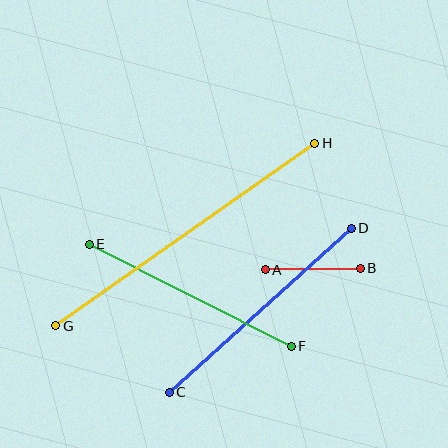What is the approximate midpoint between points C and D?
The midpoint is at approximately (260, 310) pixels.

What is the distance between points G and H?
The distance is approximately 317 pixels.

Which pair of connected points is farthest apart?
Points G and H are farthest apart.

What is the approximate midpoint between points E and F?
The midpoint is at approximately (190, 295) pixels.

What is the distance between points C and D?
The distance is approximately 245 pixels.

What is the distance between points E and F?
The distance is approximately 227 pixels.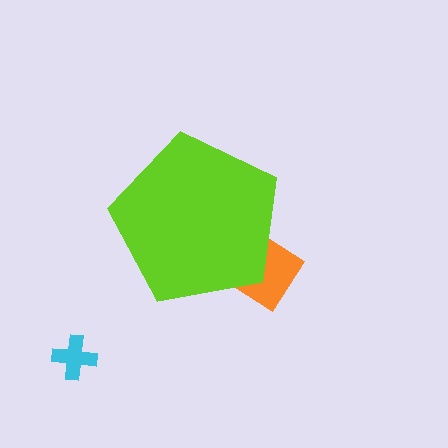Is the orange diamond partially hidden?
Yes, the orange diamond is partially hidden behind the lime pentagon.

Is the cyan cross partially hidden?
No, the cyan cross is fully visible.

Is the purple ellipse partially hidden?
Yes, the purple ellipse is partially hidden behind the lime pentagon.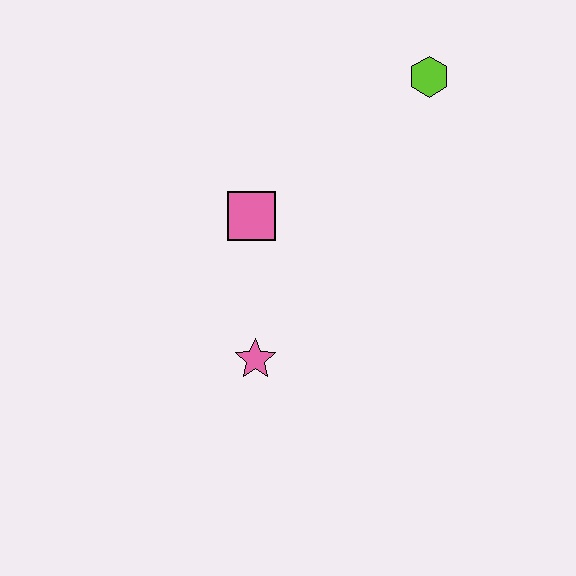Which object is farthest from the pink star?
The lime hexagon is farthest from the pink star.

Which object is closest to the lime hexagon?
The pink square is closest to the lime hexagon.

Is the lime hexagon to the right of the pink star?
Yes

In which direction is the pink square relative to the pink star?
The pink square is above the pink star.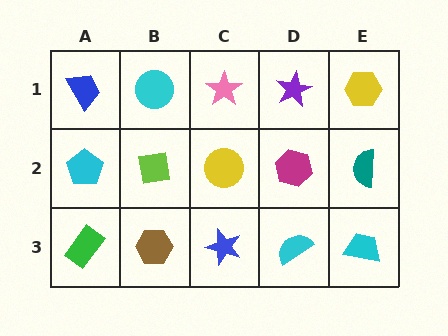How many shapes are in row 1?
5 shapes.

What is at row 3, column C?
A blue star.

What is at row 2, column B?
A lime square.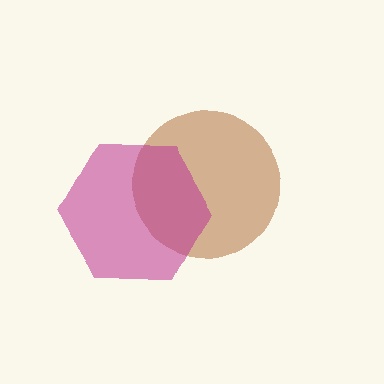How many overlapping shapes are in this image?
There are 2 overlapping shapes in the image.